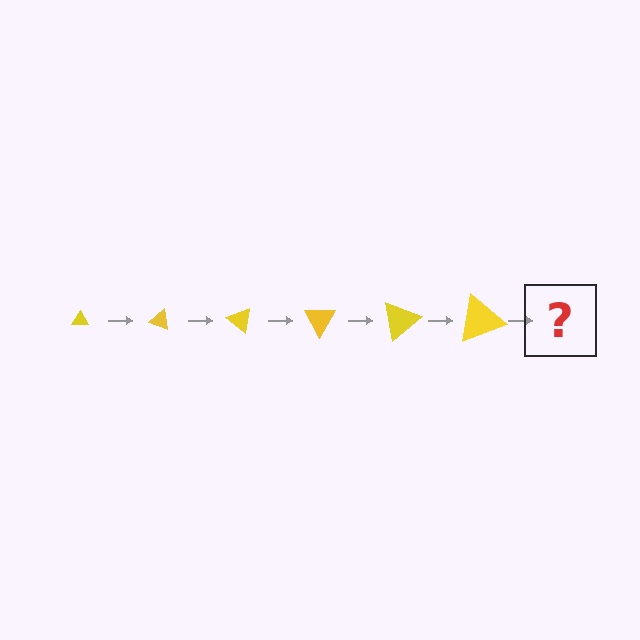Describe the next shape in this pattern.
It should be a triangle, larger than the previous one and rotated 120 degrees from the start.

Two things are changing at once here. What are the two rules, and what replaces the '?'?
The two rules are that the triangle grows larger each step and it rotates 20 degrees each step. The '?' should be a triangle, larger than the previous one and rotated 120 degrees from the start.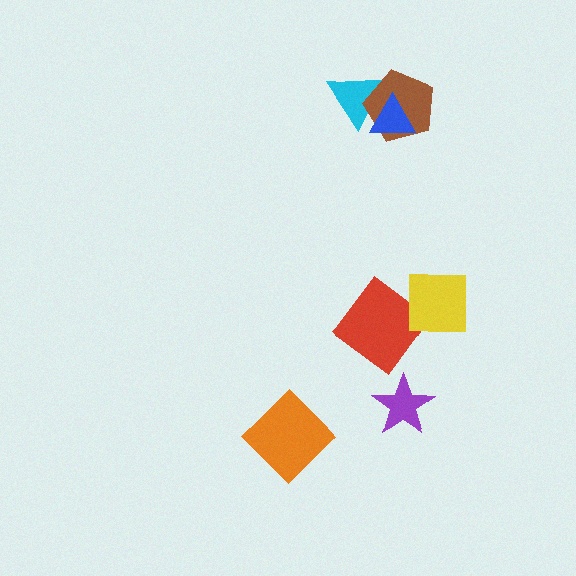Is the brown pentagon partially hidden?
Yes, it is partially covered by another shape.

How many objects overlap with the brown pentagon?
2 objects overlap with the brown pentagon.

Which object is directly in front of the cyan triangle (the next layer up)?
The brown pentagon is directly in front of the cyan triangle.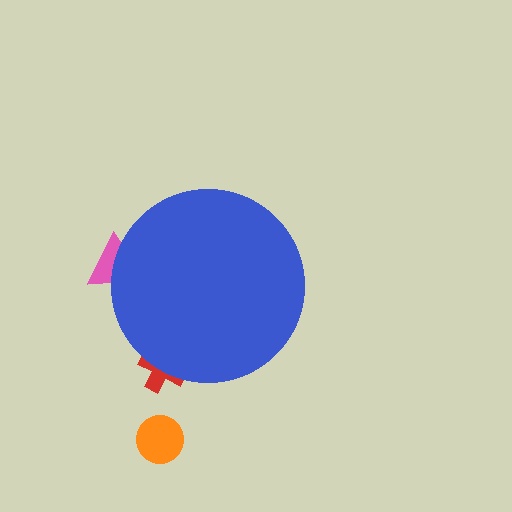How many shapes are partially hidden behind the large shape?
2 shapes are partially hidden.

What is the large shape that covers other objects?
A blue circle.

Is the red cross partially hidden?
Yes, the red cross is partially hidden behind the blue circle.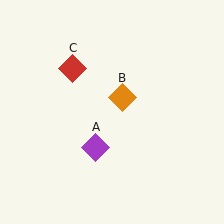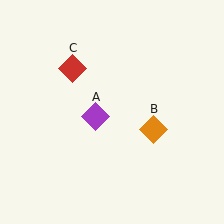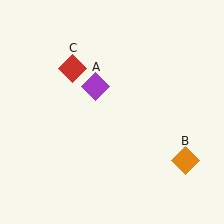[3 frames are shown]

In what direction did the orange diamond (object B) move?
The orange diamond (object B) moved down and to the right.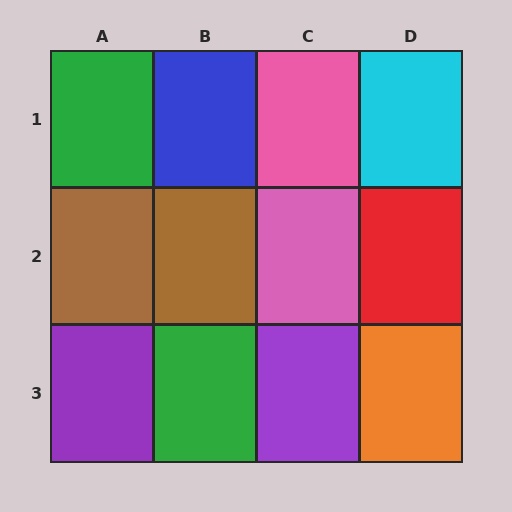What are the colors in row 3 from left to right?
Purple, green, purple, orange.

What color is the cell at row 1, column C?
Pink.